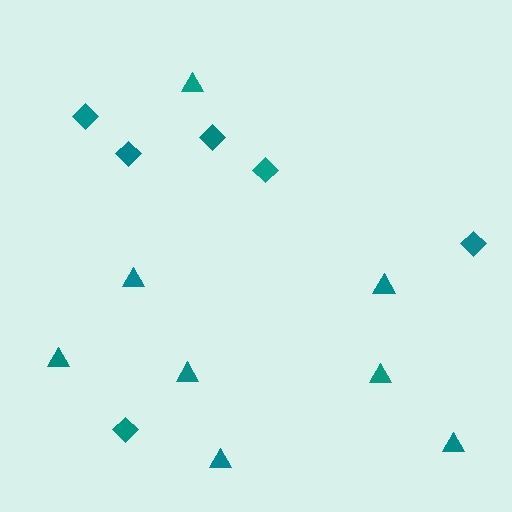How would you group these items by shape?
There are 2 groups: one group of triangles (8) and one group of diamonds (6).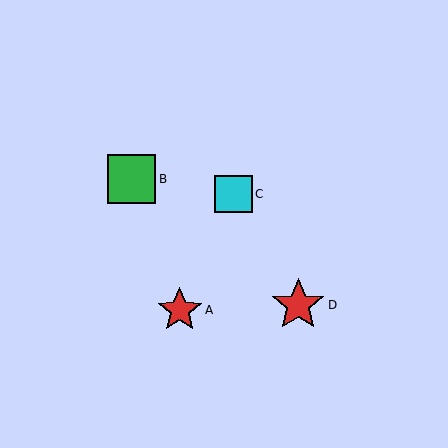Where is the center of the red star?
The center of the red star is at (298, 305).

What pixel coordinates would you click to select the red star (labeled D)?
Click at (298, 305) to select the red star D.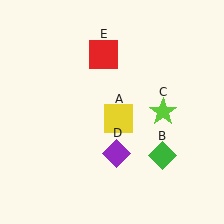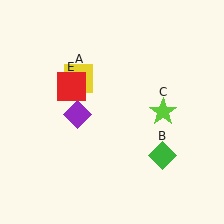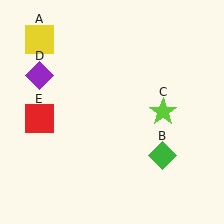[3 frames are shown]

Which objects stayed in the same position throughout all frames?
Green diamond (object B) and lime star (object C) remained stationary.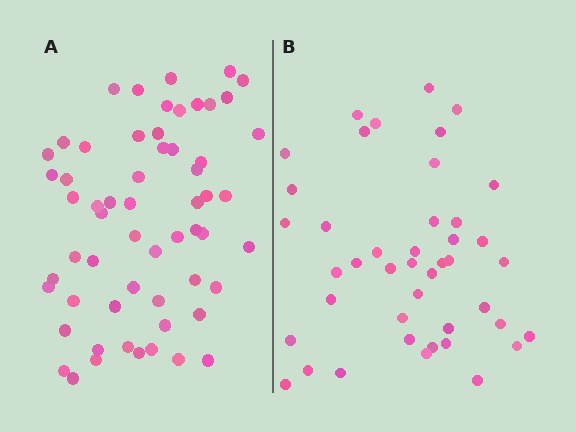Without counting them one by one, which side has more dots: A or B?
Region A (the left region) has more dots.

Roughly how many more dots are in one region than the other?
Region A has approximately 15 more dots than region B.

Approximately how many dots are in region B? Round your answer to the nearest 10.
About 40 dots. (The exact count is 43, which rounds to 40.)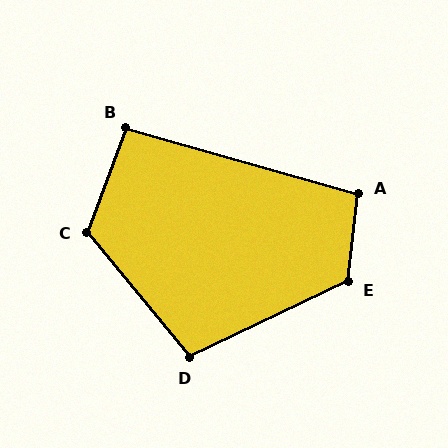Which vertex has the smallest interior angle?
B, at approximately 95 degrees.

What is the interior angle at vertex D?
Approximately 104 degrees (obtuse).